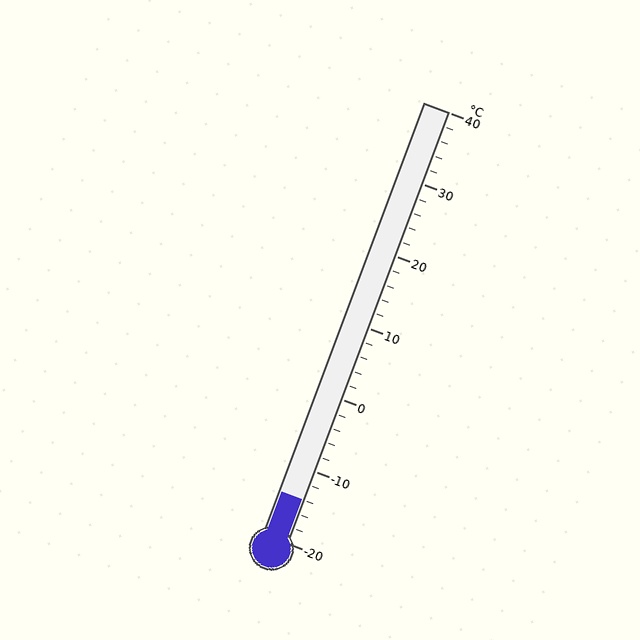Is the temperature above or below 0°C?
The temperature is below 0°C.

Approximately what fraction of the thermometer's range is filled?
The thermometer is filled to approximately 10% of its range.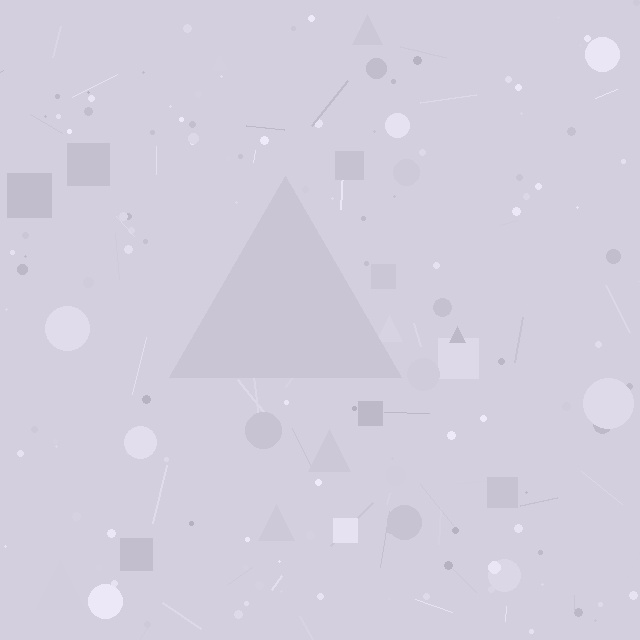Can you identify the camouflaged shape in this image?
The camouflaged shape is a triangle.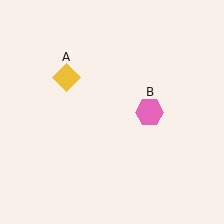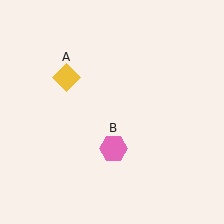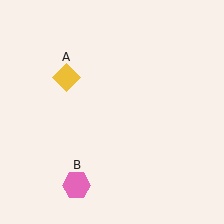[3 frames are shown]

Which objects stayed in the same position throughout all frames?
Yellow diamond (object A) remained stationary.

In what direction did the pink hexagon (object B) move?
The pink hexagon (object B) moved down and to the left.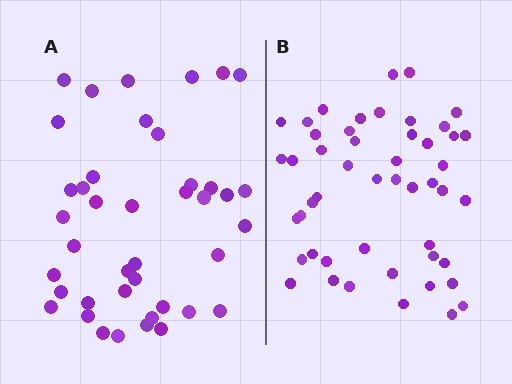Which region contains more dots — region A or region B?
Region B (the right region) has more dots.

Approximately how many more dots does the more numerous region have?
Region B has roughly 8 or so more dots than region A.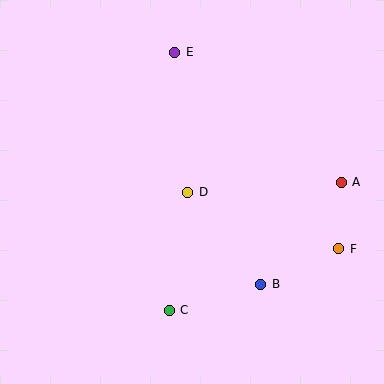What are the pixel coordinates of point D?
Point D is at (188, 192).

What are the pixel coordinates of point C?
Point C is at (169, 310).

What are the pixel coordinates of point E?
Point E is at (175, 52).